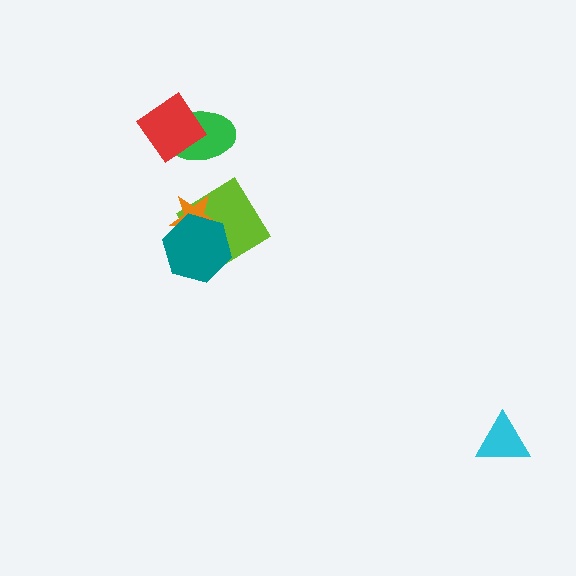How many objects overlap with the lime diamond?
2 objects overlap with the lime diamond.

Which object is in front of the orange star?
The teal hexagon is in front of the orange star.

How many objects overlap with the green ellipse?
1 object overlaps with the green ellipse.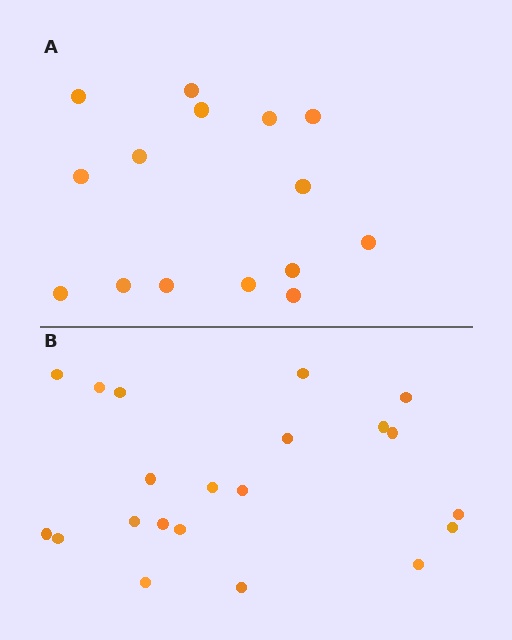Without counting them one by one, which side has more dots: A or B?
Region B (the bottom region) has more dots.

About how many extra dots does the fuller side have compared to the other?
Region B has about 6 more dots than region A.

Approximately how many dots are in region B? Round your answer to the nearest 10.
About 20 dots. (The exact count is 21, which rounds to 20.)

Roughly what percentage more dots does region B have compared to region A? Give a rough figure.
About 40% more.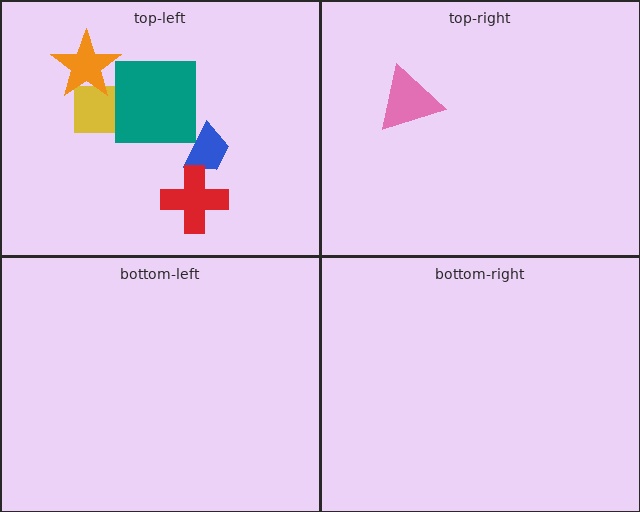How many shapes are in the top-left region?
5.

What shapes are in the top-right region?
The pink triangle.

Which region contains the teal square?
The top-left region.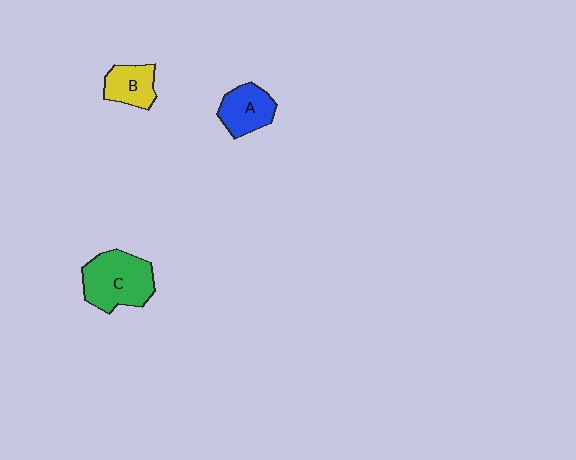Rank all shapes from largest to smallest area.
From largest to smallest: C (green), A (blue), B (yellow).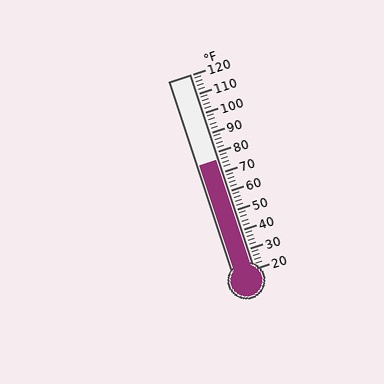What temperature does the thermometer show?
The thermometer shows approximately 76°F.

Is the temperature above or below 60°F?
The temperature is above 60°F.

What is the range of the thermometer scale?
The thermometer scale ranges from 20°F to 120°F.